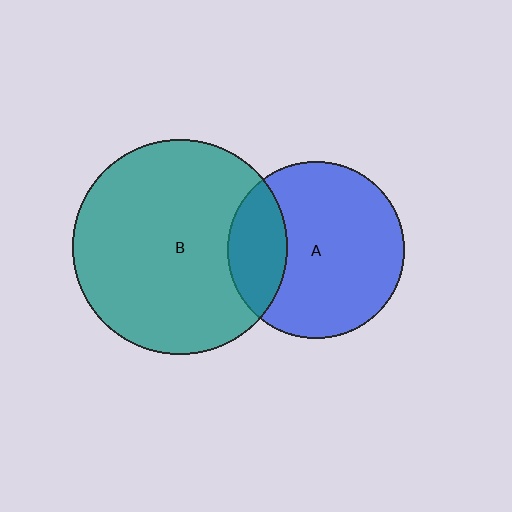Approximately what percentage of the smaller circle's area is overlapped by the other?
Approximately 25%.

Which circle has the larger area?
Circle B (teal).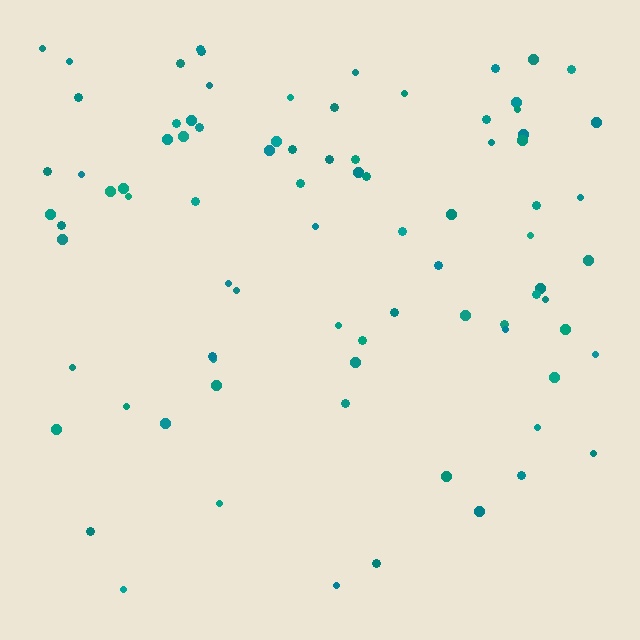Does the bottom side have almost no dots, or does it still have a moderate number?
Still a moderate number, just noticeably fewer than the top.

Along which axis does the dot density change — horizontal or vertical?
Vertical.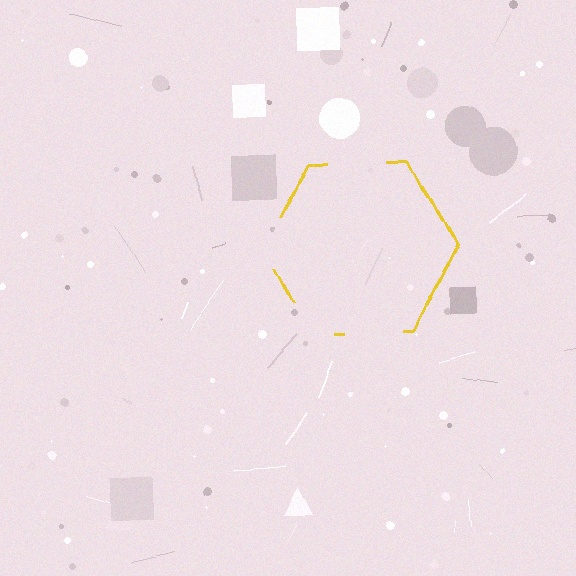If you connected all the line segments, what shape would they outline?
They would outline a hexagon.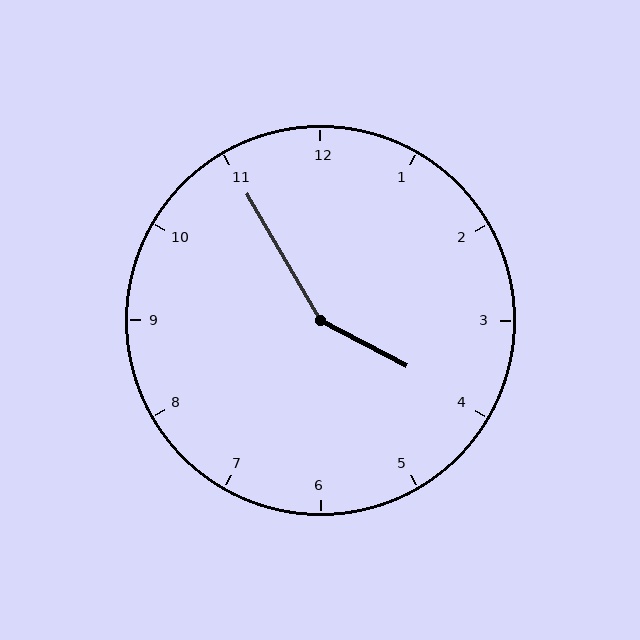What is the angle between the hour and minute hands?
Approximately 148 degrees.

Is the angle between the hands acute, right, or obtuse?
It is obtuse.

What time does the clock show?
3:55.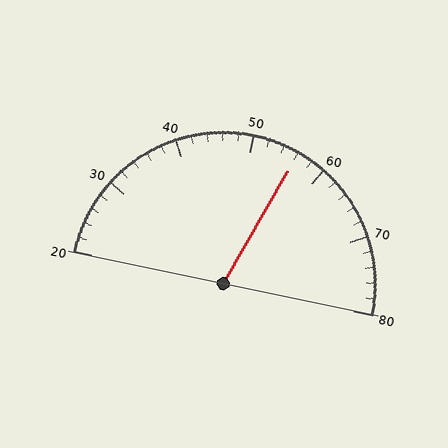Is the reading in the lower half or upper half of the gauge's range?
The reading is in the upper half of the range (20 to 80).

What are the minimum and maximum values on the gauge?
The gauge ranges from 20 to 80.